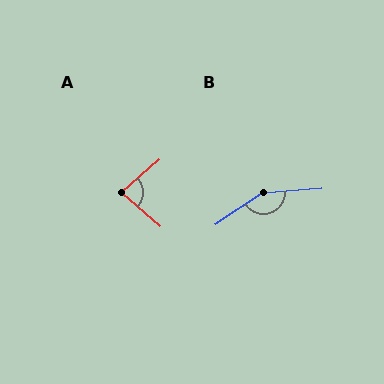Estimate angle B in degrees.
Approximately 151 degrees.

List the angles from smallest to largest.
A (82°), B (151°).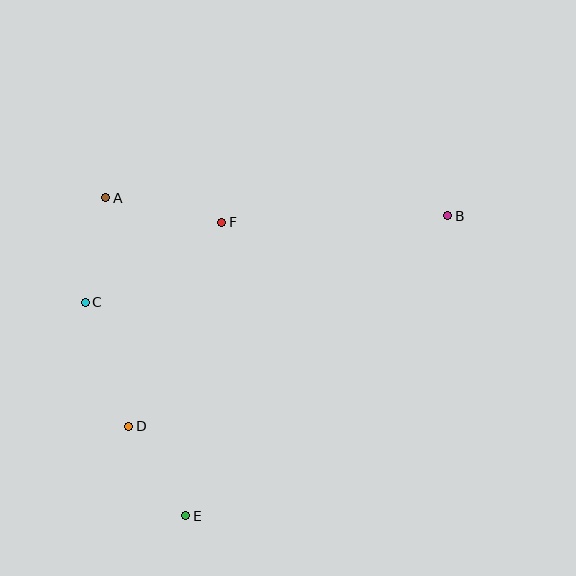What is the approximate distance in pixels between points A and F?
The distance between A and F is approximately 119 pixels.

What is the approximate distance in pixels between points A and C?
The distance between A and C is approximately 107 pixels.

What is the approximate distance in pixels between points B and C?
The distance between B and C is approximately 373 pixels.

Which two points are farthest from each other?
Points B and E are farthest from each other.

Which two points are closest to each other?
Points D and E are closest to each other.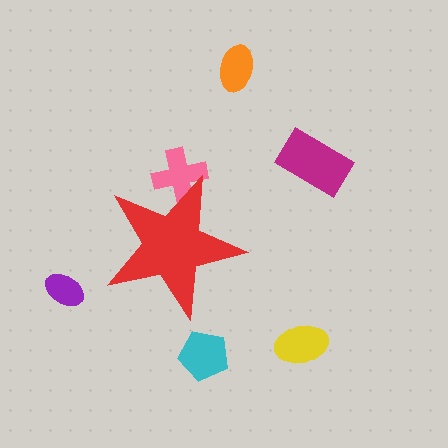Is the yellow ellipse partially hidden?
No, the yellow ellipse is fully visible.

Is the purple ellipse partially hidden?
No, the purple ellipse is fully visible.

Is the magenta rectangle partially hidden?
No, the magenta rectangle is fully visible.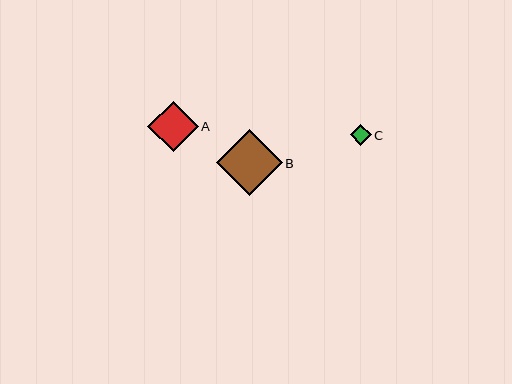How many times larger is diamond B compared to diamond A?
Diamond B is approximately 1.3 times the size of diamond A.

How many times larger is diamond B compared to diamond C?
Diamond B is approximately 3.1 times the size of diamond C.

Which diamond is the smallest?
Diamond C is the smallest with a size of approximately 21 pixels.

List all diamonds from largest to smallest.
From largest to smallest: B, A, C.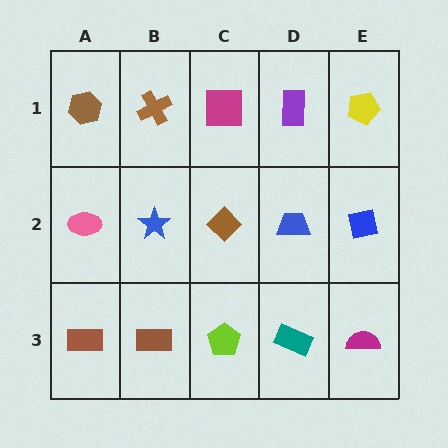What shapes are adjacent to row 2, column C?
A magenta square (row 1, column C), a lime pentagon (row 3, column C), a blue star (row 2, column B), a blue trapezoid (row 2, column D).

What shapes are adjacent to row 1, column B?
A blue star (row 2, column B), a brown hexagon (row 1, column A), a magenta square (row 1, column C).